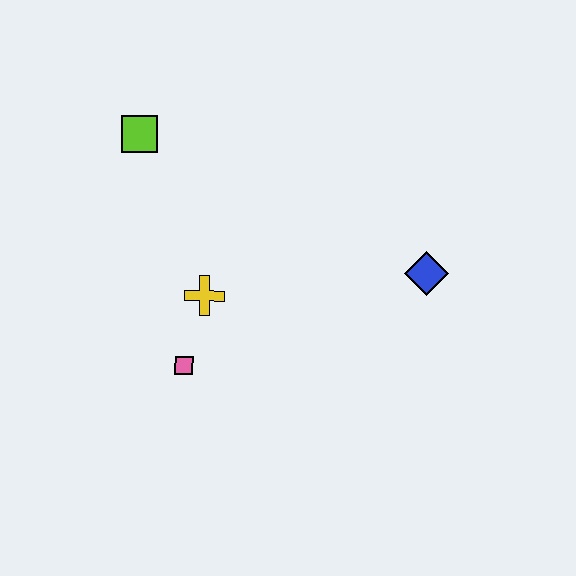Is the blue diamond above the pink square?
Yes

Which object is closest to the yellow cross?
The pink square is closest to the yellow cross.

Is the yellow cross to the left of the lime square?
No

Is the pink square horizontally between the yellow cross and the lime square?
Yes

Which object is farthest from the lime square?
The blue diamond is farthest from the lime square.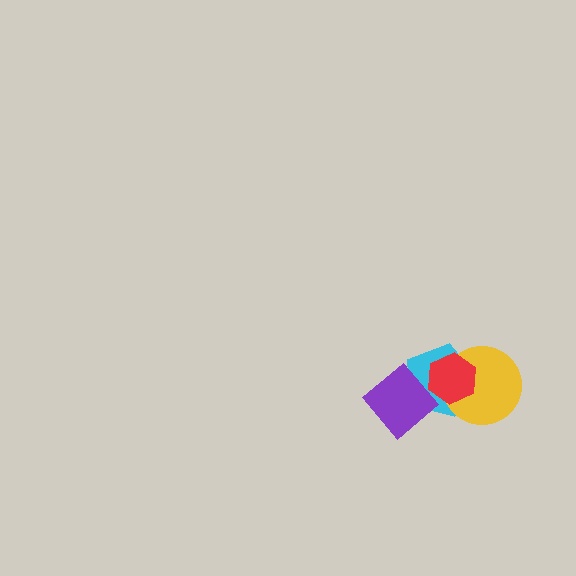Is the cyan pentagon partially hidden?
Yes, it is partially covered by another shape.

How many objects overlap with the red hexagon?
3 objects overlap with the red hexagon.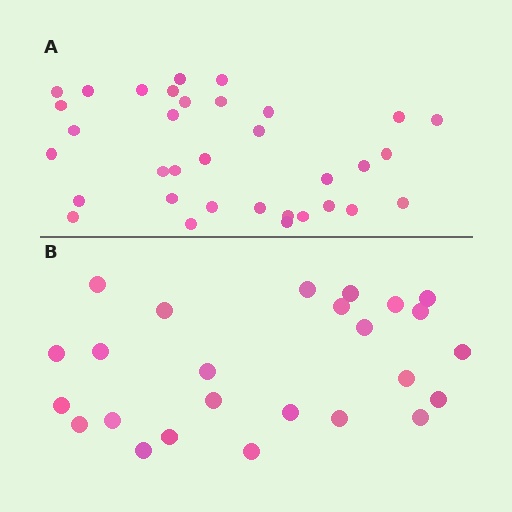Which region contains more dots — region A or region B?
Region A (the top region) has more dots.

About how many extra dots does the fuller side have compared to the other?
Region A has roughly 8 or so more dots than region B.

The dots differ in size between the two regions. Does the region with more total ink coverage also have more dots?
No. Region B has more total ink coverage because its dots are larger, but region A actually contains more individual dots. Total area can be misleading — the number of items is what matters here.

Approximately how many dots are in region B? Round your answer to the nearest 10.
About 20 dots. (The exact count is 25, which rounds to 20.)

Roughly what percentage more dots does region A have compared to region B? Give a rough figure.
About 35% more.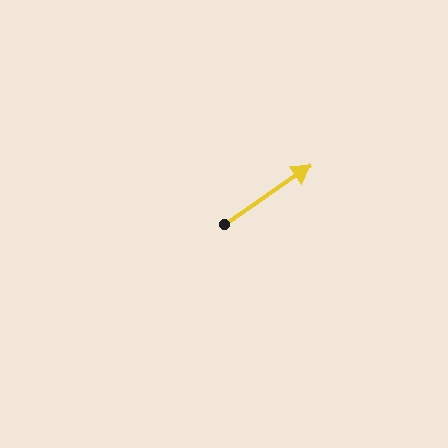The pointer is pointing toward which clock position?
Roughly 2 o'clock.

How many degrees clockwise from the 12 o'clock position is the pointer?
Approximately 56 degrees.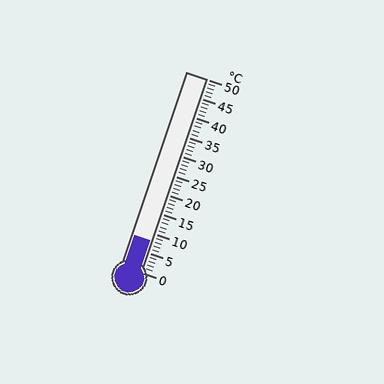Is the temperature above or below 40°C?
The temperature is below 40°C.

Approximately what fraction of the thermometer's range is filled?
The thermometer is filled to approximately 15% of its range.